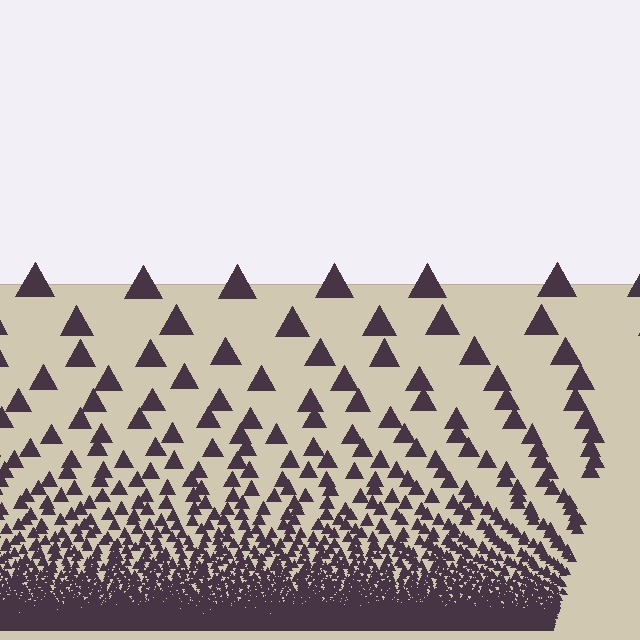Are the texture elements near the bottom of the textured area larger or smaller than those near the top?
Smaller. The gradient is inverted — elements near the bottom are smaller and denser.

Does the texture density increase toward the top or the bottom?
Density increases toward the bottom.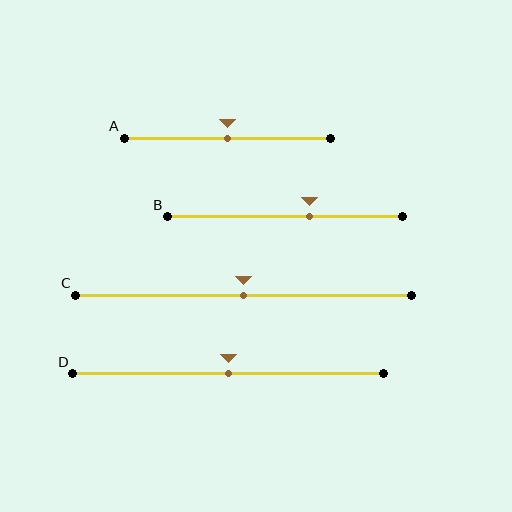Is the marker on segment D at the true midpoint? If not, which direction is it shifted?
Yes, the marker on segment D is at the true midpoint.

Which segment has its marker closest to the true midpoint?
Segment A has its marker closest to the true midpoint.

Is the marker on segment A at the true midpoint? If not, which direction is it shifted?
Yes, the marker on segment A is at the true midpoint.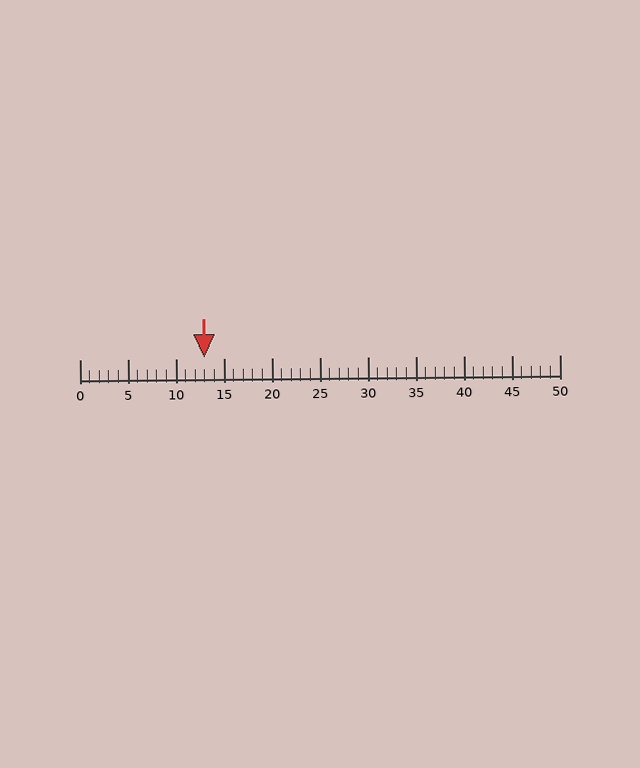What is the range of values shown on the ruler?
The ruler shows values from 0 to 50.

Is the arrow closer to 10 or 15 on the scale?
The arrow is closer to 15.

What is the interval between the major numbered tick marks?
The major tick marks are spaced 5 units apart.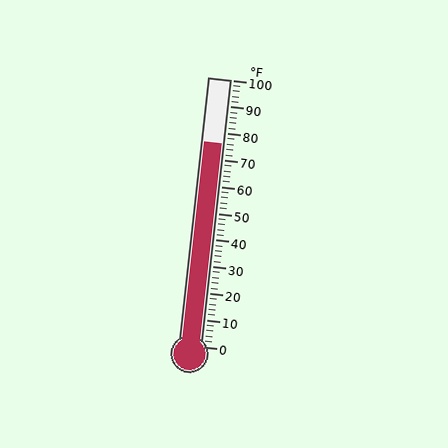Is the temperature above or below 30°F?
The temperature is above 30°F.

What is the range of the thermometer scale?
The thermometer scale ranges from 0°F to 100°F.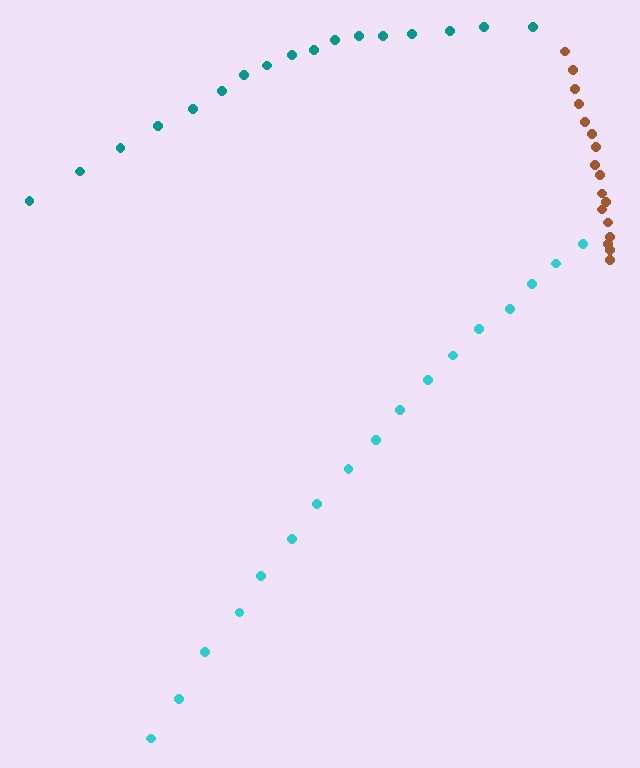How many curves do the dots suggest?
There are 3 distinct paths.